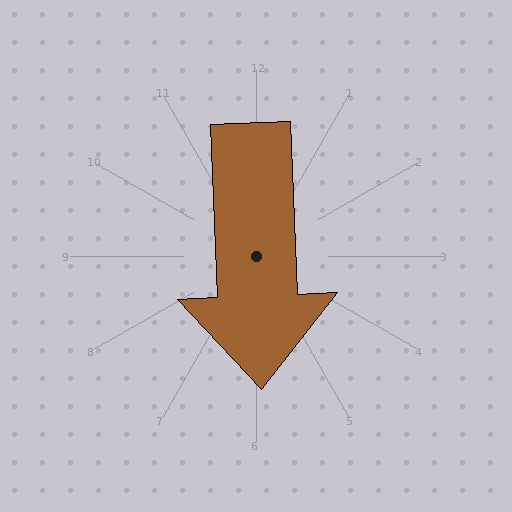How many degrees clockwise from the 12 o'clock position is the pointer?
Approximately 178 degrees.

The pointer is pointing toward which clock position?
Roughly 6 o'clock.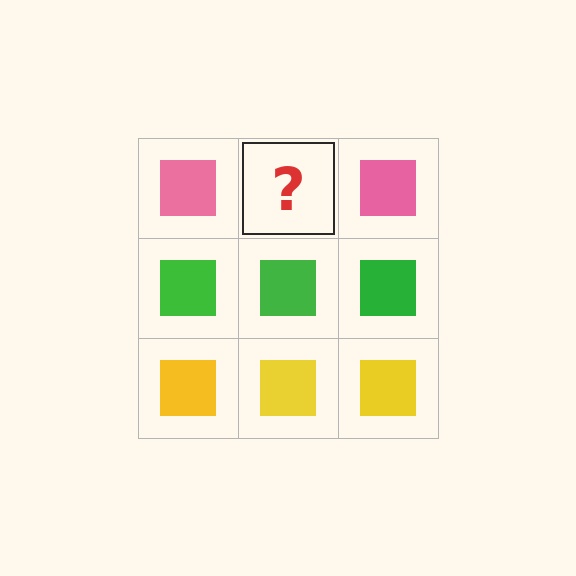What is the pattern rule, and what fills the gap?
The rule is that each row has a consistent color. The gap should be filled with a pink square.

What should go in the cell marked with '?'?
The missing cell should contain a pink square.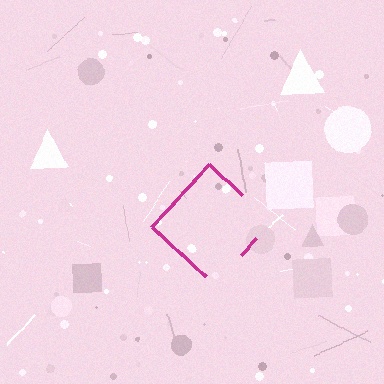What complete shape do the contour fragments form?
The contour fragments form a diamond.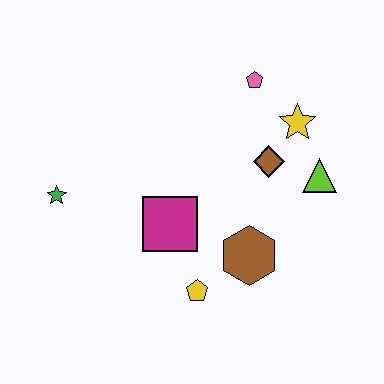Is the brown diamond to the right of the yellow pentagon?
Yes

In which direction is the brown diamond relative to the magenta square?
The brown diamond is to the right of the magenta square.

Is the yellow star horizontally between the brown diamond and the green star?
No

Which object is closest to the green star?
The magenta square is closest to the green star.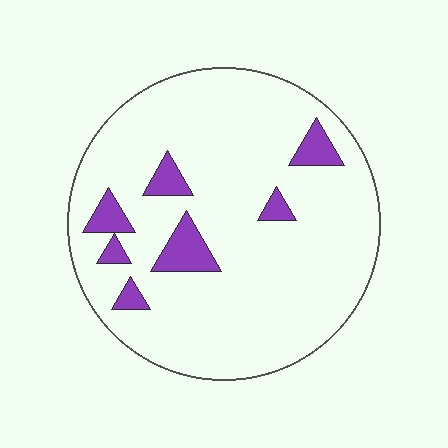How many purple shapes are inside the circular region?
7.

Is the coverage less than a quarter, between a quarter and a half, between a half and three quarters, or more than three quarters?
Less than a quarter.